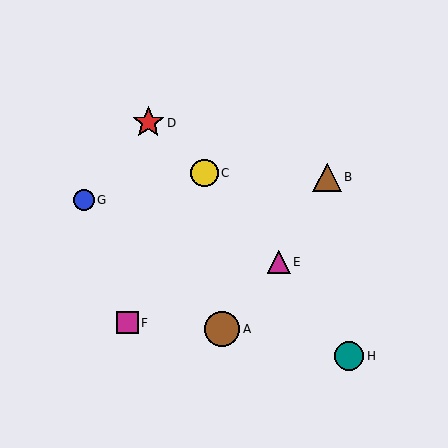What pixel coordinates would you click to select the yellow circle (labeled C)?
Click at (205, 173) to select the yellow circle C.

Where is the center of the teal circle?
The center of the teal circle is at (349, 356).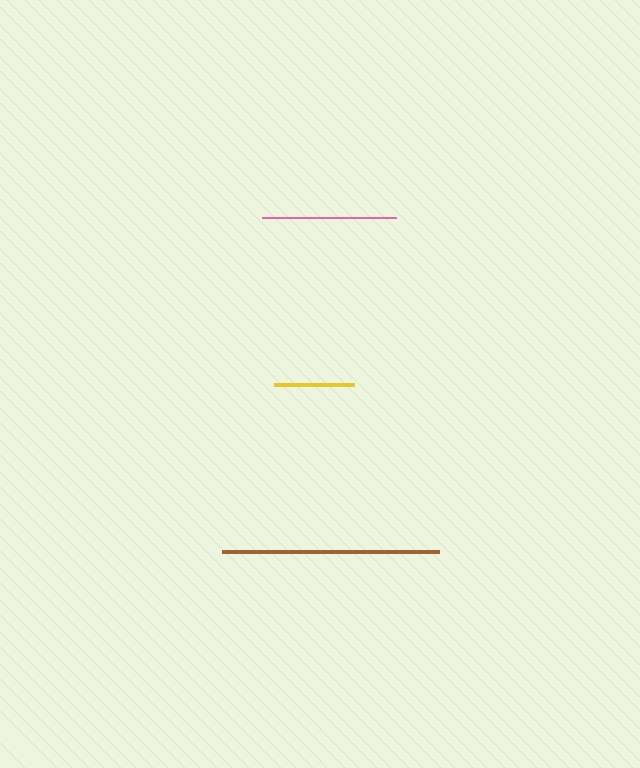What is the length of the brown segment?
The brown segment is approximately 218 pixels long.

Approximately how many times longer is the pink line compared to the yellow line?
The pink line is approximately 1.7 times the length of the yellow line.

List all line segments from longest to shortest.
From longest to shortest: brown, pink, yellow.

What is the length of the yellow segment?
The yellow segment is approximately 80 pixels long.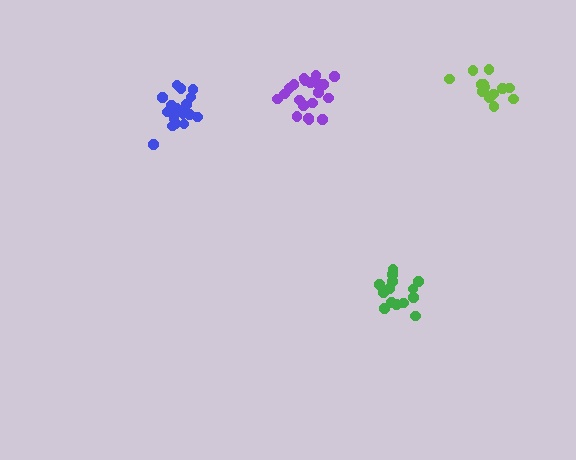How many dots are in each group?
Group 1: 20 dots, Group 2: 14 dots, Group 3: 14 dots, Group 4: 20 dots (68 total).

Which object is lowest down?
The green cluster is bottommost.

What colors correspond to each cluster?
The clusters are colored: blue, green, lime, purple.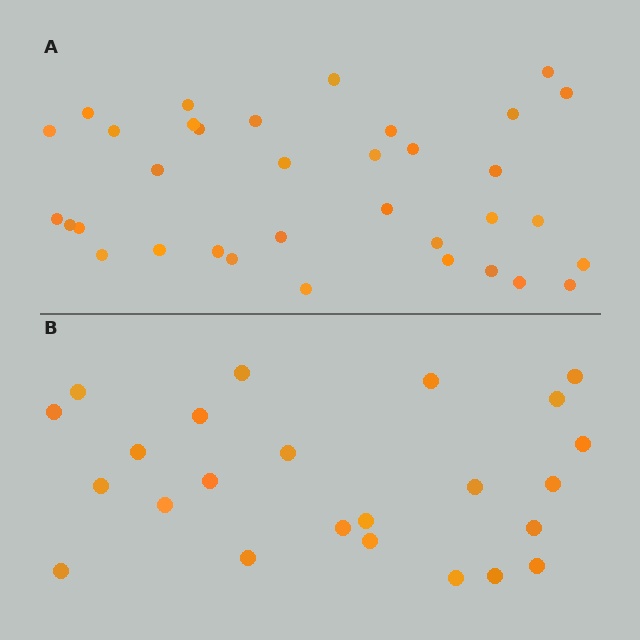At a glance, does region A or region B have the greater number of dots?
Region A (the top region) has more dots.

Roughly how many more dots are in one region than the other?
Region A has roughly 12 or so more dots than region B.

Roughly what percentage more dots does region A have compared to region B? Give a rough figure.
About 45% more.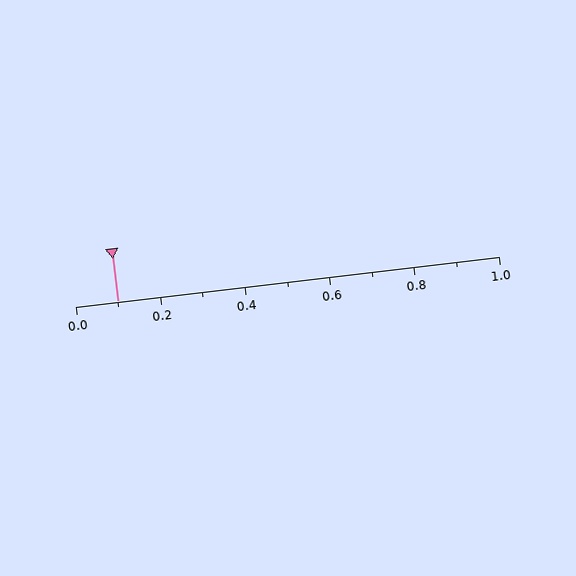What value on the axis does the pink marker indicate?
The marker indicates approximately 0.1.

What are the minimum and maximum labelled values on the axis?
The axis runs from 0.0 to 1.0.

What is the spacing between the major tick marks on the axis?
The major ticks are spaced 0.2 apart.